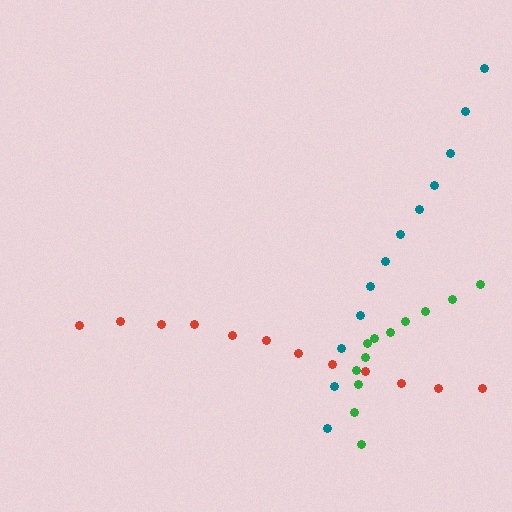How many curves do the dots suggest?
There are 3 distinct paths.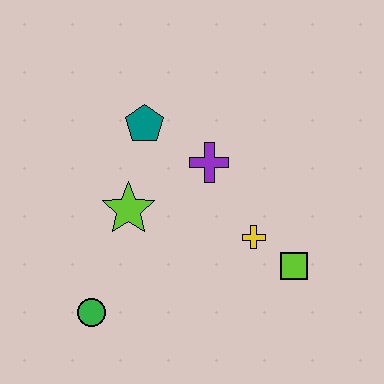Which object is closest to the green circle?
The lime star is closest to the green circle.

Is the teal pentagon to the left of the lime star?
No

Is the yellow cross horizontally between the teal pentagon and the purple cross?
No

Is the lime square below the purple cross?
Yes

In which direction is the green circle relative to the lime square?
The green circle is to the left of the lime square.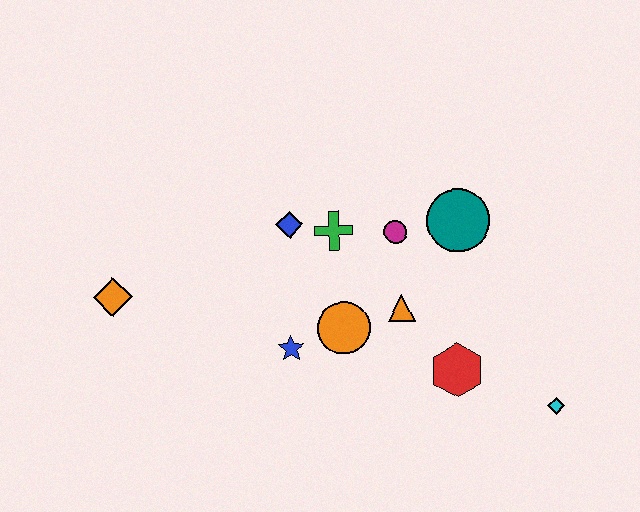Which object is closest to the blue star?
The orange circle is closest to the blue star.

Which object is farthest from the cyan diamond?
The orange diamond is farthest from the cyan diamond.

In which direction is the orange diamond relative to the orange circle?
The orange diamond is to the left of the orange circle.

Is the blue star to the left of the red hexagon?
Yes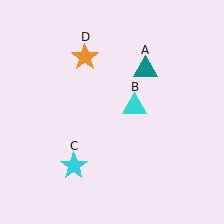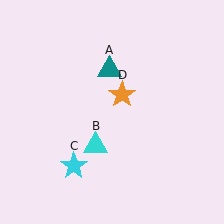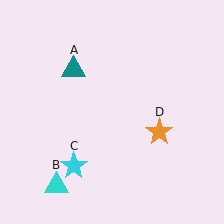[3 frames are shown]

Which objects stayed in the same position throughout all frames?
Cyan star (object C) remained stationary.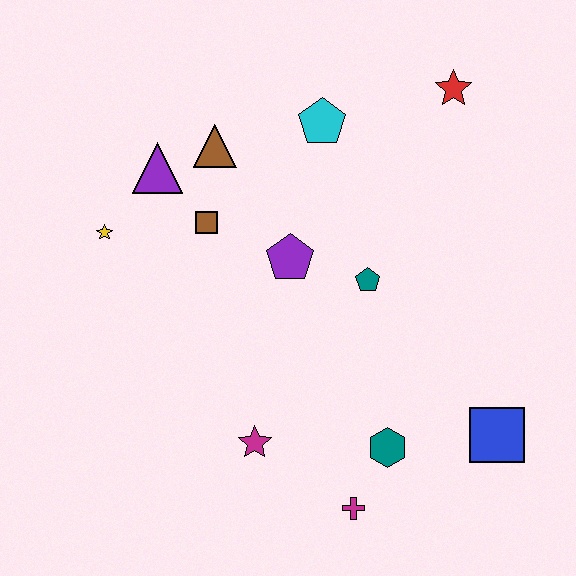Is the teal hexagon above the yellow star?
No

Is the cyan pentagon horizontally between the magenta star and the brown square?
No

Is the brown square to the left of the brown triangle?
Yes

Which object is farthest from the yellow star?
The blue square is farthest from the yellow star.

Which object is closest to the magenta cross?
The teal hexagon is closest to the magenta cross.